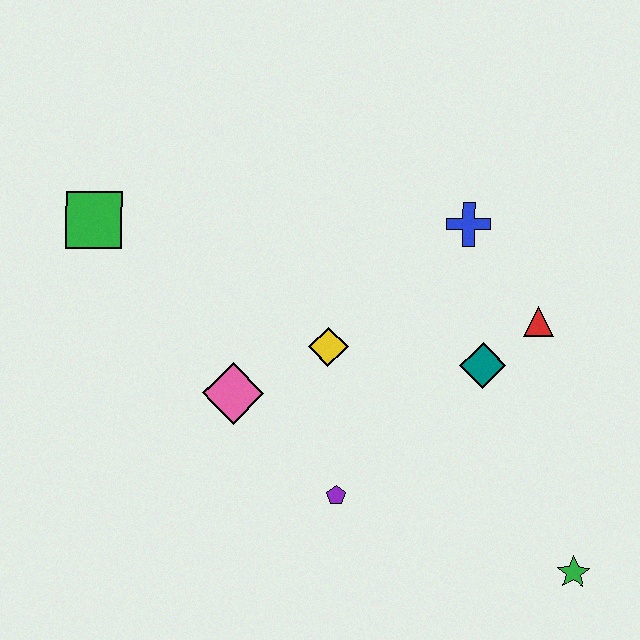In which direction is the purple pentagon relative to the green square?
The purple pentagon is below the green square.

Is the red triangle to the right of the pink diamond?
Yes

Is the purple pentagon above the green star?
Yes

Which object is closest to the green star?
The teal diamond is closest to the green star.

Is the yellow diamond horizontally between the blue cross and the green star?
No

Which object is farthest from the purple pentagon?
The green square is farthest from the purple pentagon.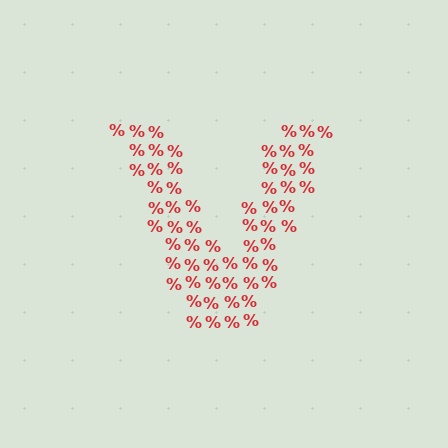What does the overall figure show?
The overall figure shows the letter V.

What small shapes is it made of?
It is made of small percent signs.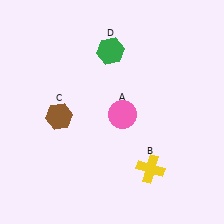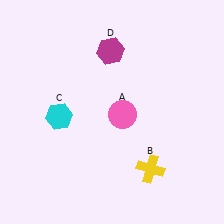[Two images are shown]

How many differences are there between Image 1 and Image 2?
There are 2 differences between the two images.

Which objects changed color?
C changed from brown to cyan. D changed from green to magenta.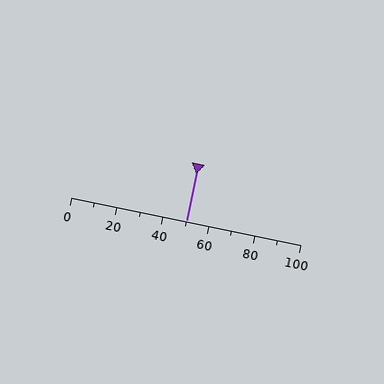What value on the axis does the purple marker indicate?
The marker indicates approximately 50.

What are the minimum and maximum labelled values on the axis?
The axis runs from 0 to 100.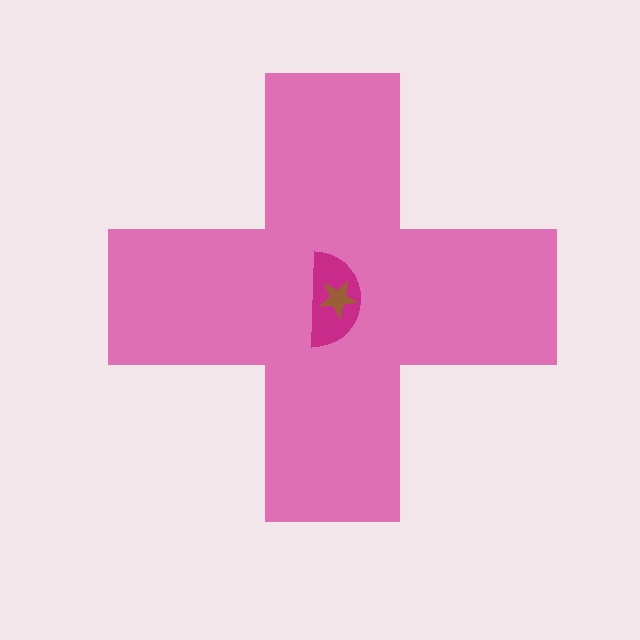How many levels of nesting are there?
3.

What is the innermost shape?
The brown star.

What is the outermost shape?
The pink cross.